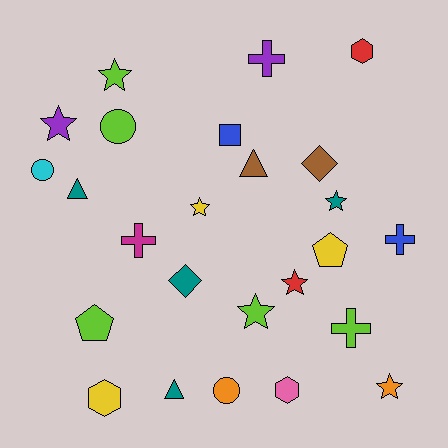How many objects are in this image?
There are 25 objects.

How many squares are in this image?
There is 1 square.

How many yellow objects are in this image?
There are 3 yellow objects.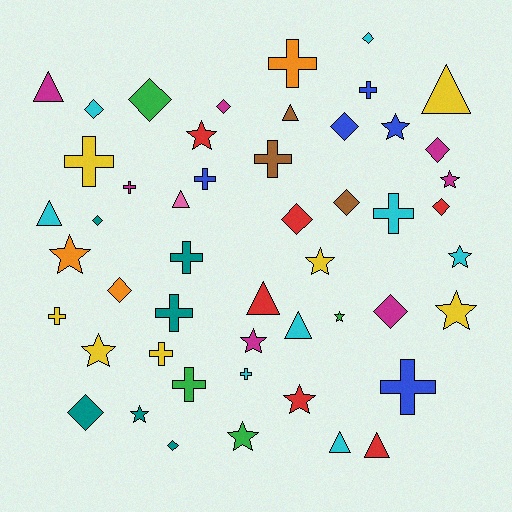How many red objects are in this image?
There are 6 red objects.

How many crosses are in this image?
There are 14 crosses.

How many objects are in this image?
There are 50 objects.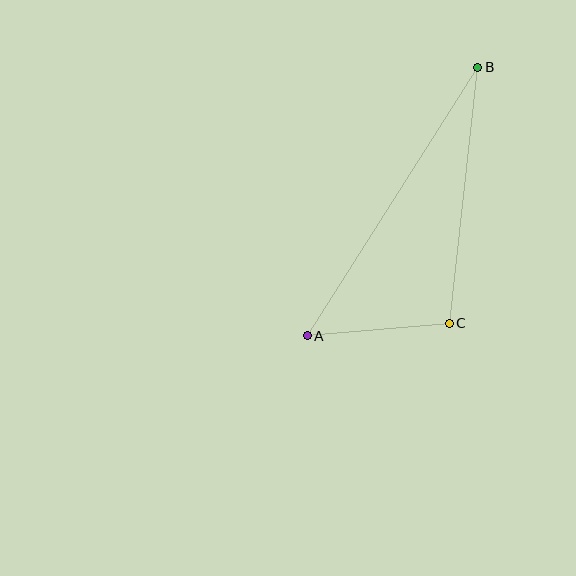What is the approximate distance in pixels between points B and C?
The distance between B and C is approximately 258 pixels.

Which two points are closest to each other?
Points A and C are closest to each other.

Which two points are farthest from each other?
Points A and B are farthest from each other.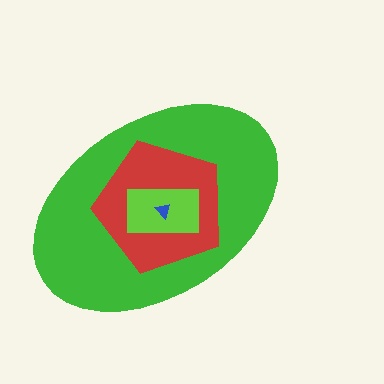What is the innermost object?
The blue triangle.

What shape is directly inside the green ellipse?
The red pentagon.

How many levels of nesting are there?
4.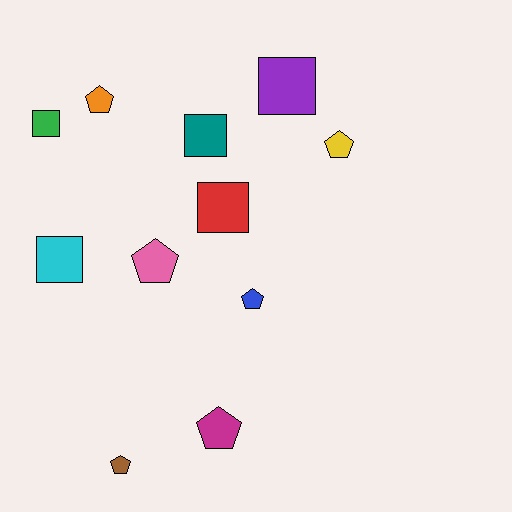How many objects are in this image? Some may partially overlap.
There are 11 objects.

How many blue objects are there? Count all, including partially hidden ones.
There is 1 blue object.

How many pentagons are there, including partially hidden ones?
There are 6 pentagons.